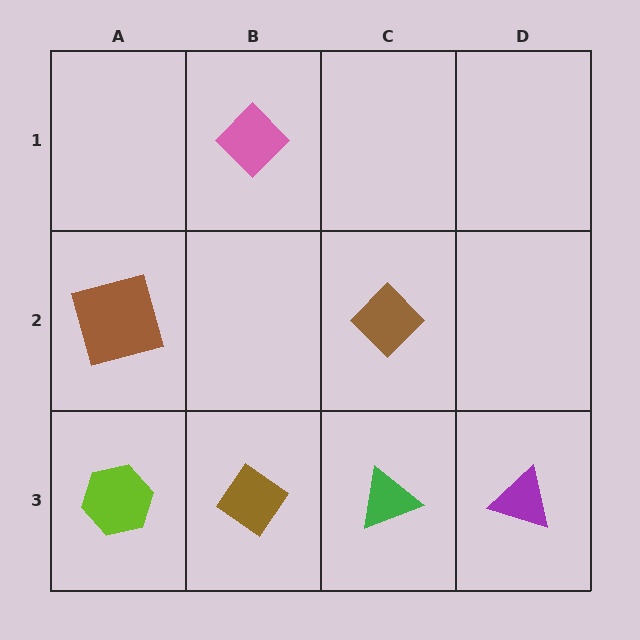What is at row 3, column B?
A brown diamond.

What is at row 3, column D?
A purple triangle.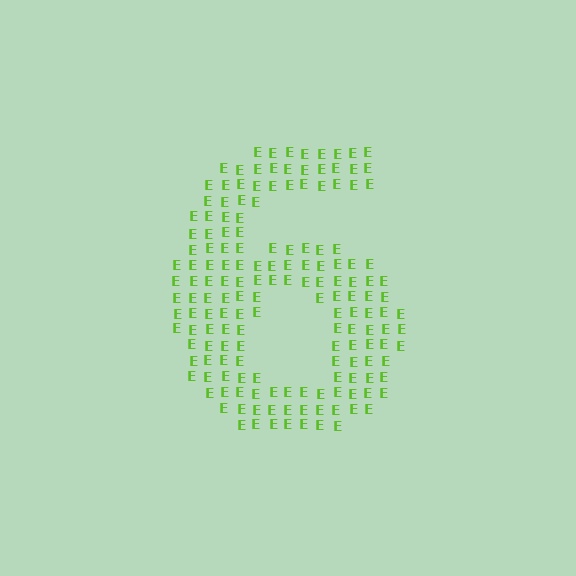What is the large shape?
The large shape is the digit 6.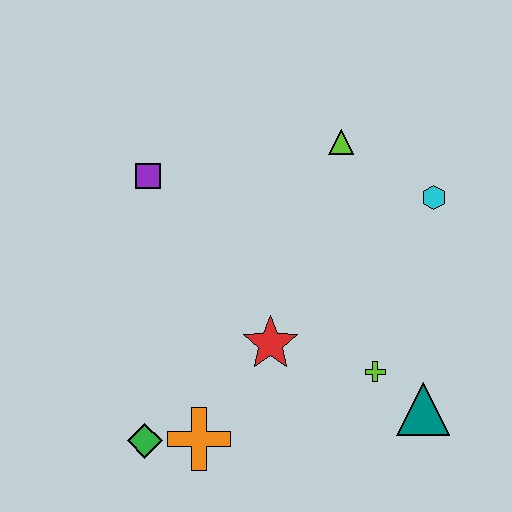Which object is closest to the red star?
The lime cross is closest to the red star.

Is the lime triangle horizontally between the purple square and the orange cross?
No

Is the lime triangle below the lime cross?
No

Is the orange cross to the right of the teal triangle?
No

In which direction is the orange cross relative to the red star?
The orange cross is below the red star.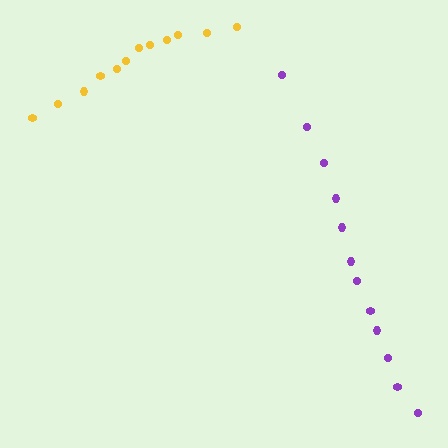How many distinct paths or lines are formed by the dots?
There are 2 distinct paths.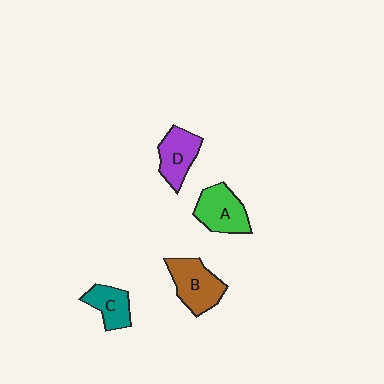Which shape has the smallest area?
Shape C (teal).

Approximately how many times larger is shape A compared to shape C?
Approximately 1.4 times.